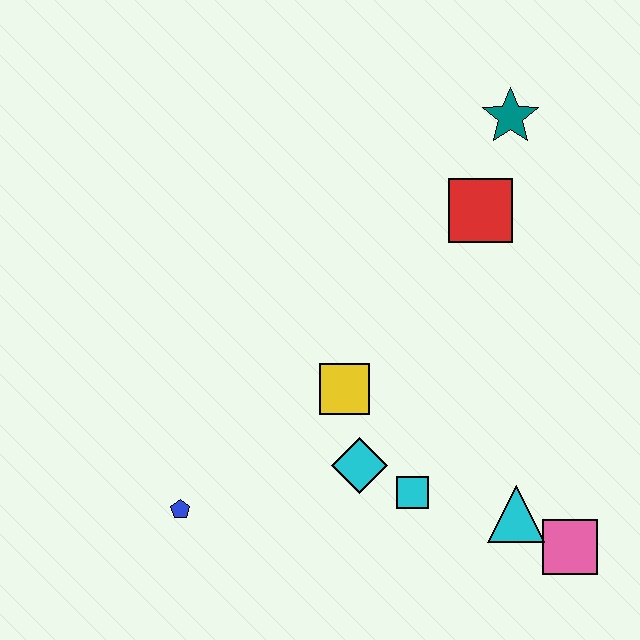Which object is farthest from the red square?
The blue pentagon is farthest from the red square.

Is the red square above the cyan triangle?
Yes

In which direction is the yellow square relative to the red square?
The yellow square is below the red square.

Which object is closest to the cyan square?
The cyan diamond is closest to the cyan square.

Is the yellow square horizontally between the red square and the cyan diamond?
No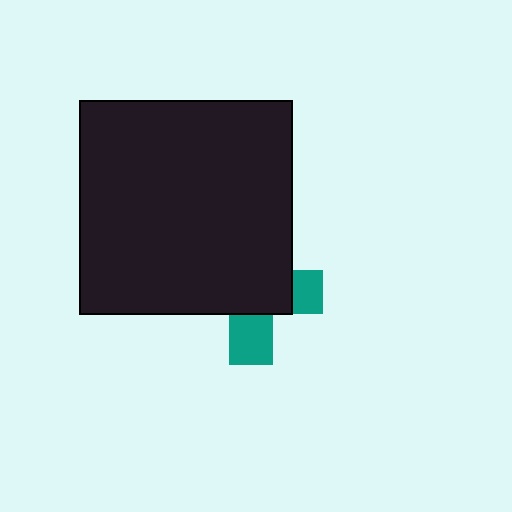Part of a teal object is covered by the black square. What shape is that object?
It is a cross.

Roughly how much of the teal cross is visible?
A small part of it is visible (roughly 33%).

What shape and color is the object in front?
The object in front is a black square.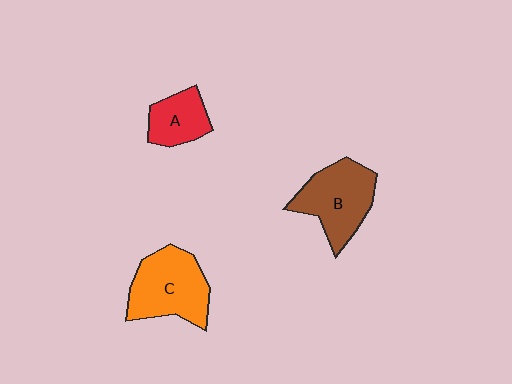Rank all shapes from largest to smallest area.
From largest to smallest: C (orange), B (brown), A (red).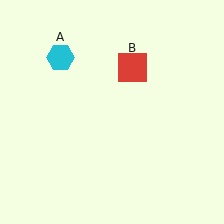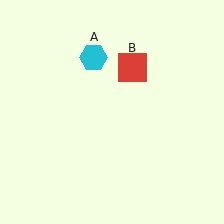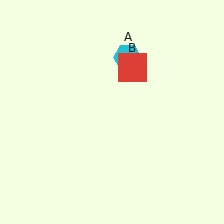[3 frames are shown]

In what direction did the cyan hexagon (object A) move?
The cyan hexagon (object A) moved right.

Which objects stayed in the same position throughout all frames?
Red square (object B) remained stationary.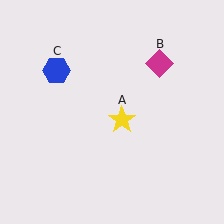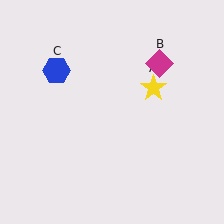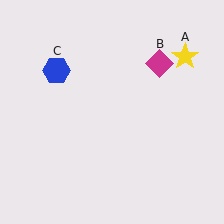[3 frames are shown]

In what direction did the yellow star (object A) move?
The yellow star (object A) moved up and to the right.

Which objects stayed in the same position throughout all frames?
Magenta diamond (object B) and blue hexagon (object C) remained stationary.